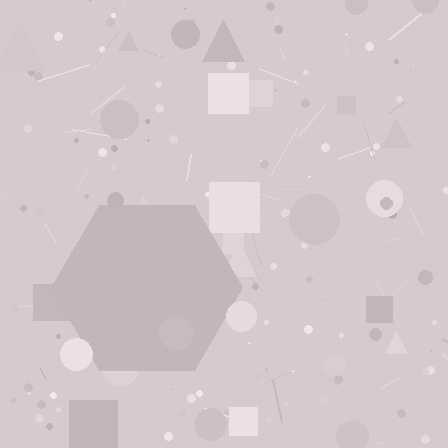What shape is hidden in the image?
A hexagon is hidden in the image.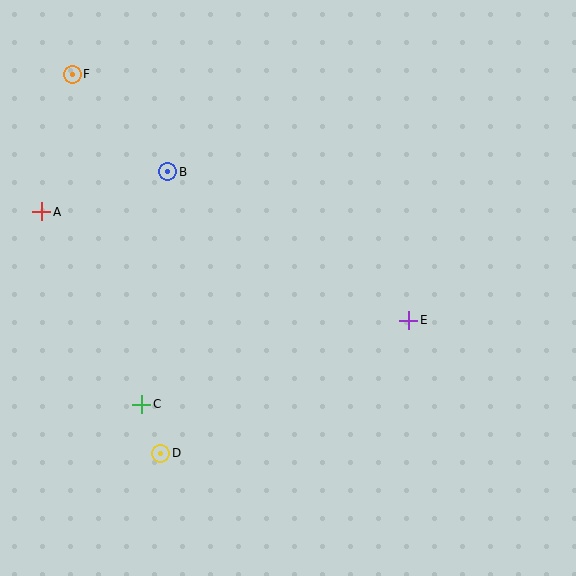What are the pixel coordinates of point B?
Point B is at (168, 172).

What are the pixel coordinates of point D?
Point D is at (161, 453).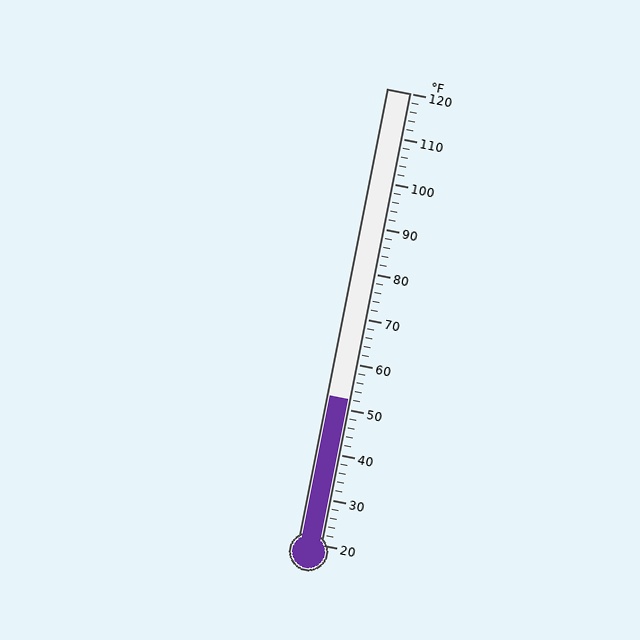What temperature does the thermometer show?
The thermometer shows approximately 52°F.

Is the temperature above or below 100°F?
The temperature is below 100°F.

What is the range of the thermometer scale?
The thermometer scale ranges from 20°F to 120°F.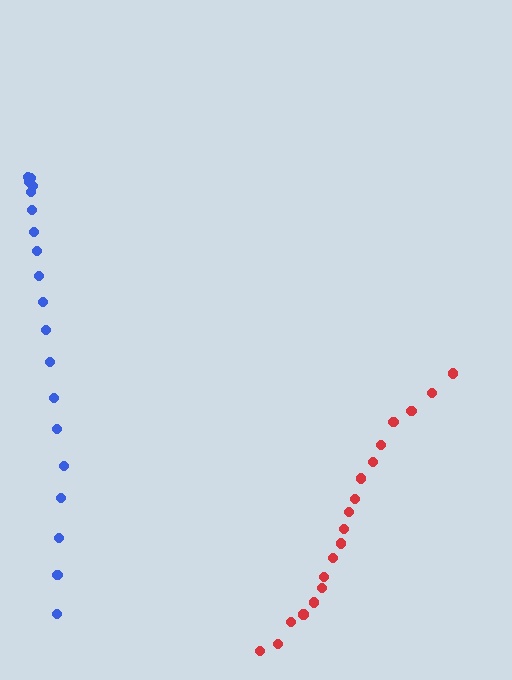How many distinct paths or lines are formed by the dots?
There are 2 distinct paths.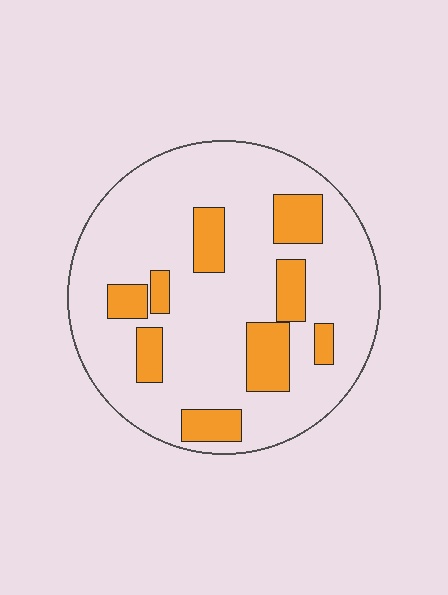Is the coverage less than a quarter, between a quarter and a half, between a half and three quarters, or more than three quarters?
Less than a quarter.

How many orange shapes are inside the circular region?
9.